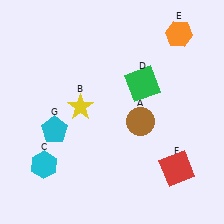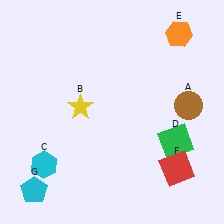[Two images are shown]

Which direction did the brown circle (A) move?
The brown circle (A) moved right.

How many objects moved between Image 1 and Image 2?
3 objects moved between the two images.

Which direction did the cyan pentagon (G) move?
The cyan pentagon (G) moved down.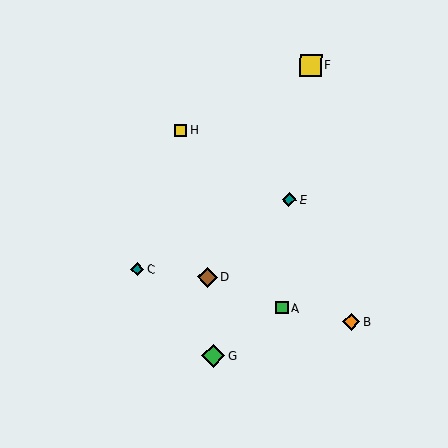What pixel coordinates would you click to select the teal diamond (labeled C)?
Click at (137, 269) to select the teal diamond C.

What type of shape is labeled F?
Shape F is a yellow square.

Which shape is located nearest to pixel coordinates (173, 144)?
The yellow square (labeled H) at (181, 130) is nearest to that location.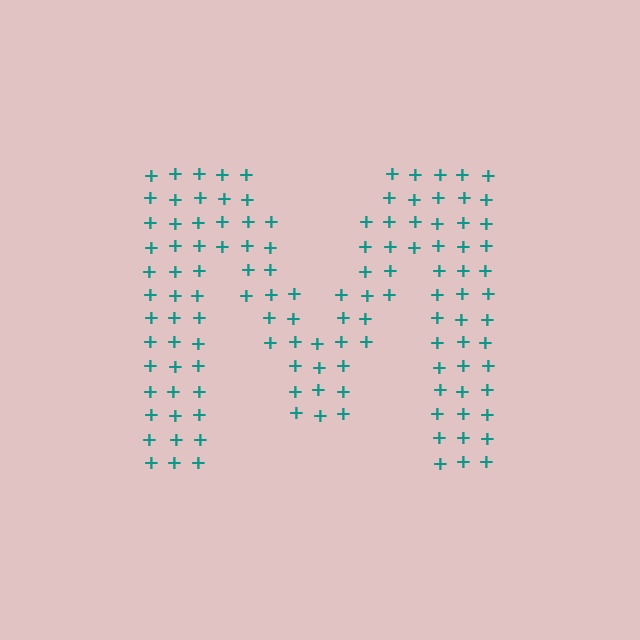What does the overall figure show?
The overall figure shows the letter M.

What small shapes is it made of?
It is made of small plus signs.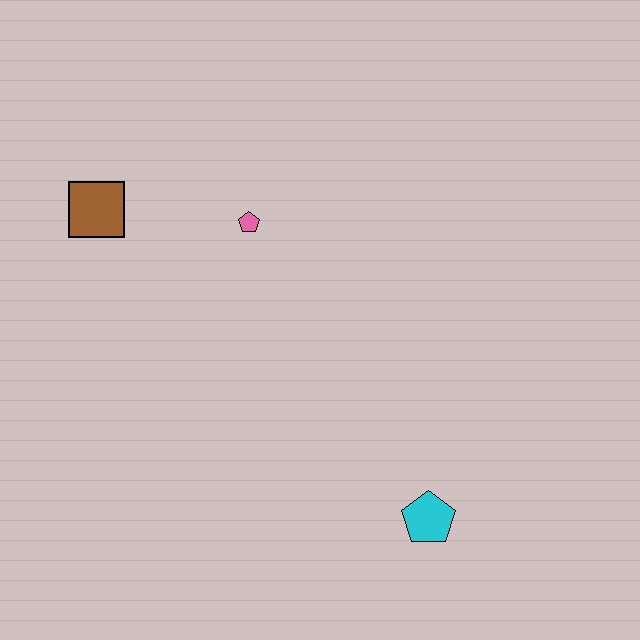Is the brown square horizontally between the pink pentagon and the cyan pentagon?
No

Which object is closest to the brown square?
The pink pentagon is closest to the brown square.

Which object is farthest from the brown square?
The cyan pentagon is farthest from the brown square.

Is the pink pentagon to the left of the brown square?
No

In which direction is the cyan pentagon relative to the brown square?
The cyan pentagon is to the right of the brown square.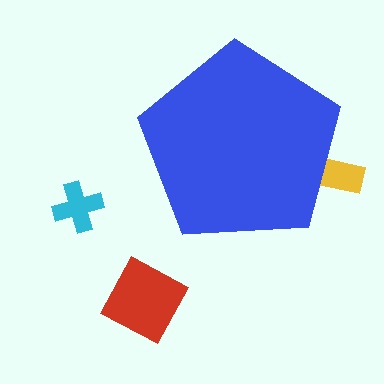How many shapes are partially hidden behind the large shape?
1 shape is partially hidden.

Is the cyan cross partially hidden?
No, the cyan cross is fully visible.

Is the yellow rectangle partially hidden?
Yes, the yellow rectangle is partially hidden behind the blue pentagon.